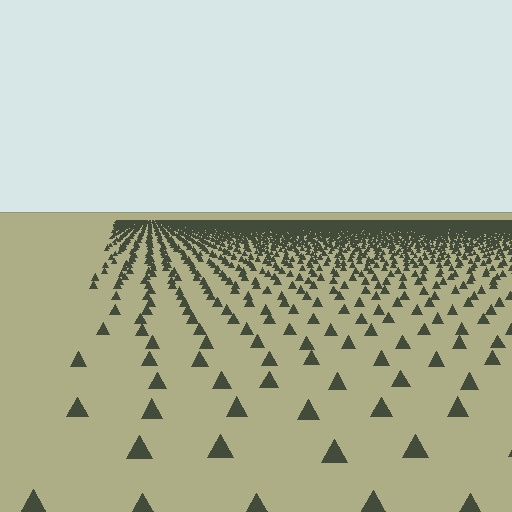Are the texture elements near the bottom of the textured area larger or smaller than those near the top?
Larger. Near the bottom, elements are closer to the viewer and appear at a bigger on-screen size.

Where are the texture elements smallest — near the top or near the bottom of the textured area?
Near the top.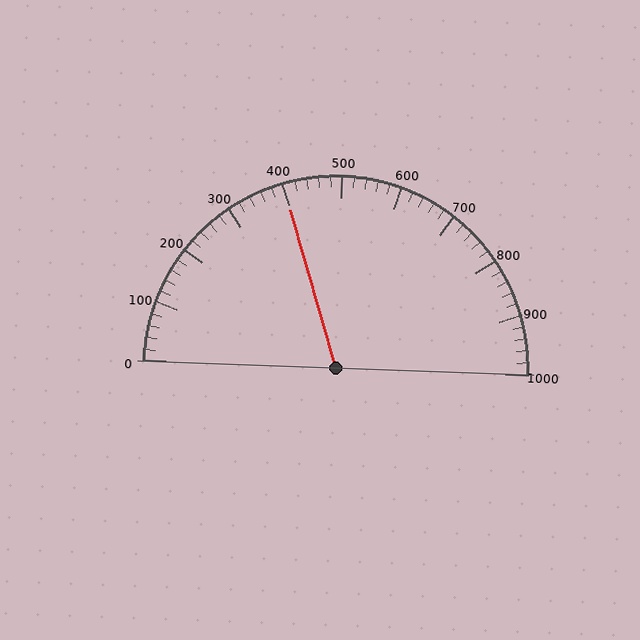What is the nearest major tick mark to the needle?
The nearest major tick mark is 400.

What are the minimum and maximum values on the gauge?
The gauge ranges from 0 to 1000.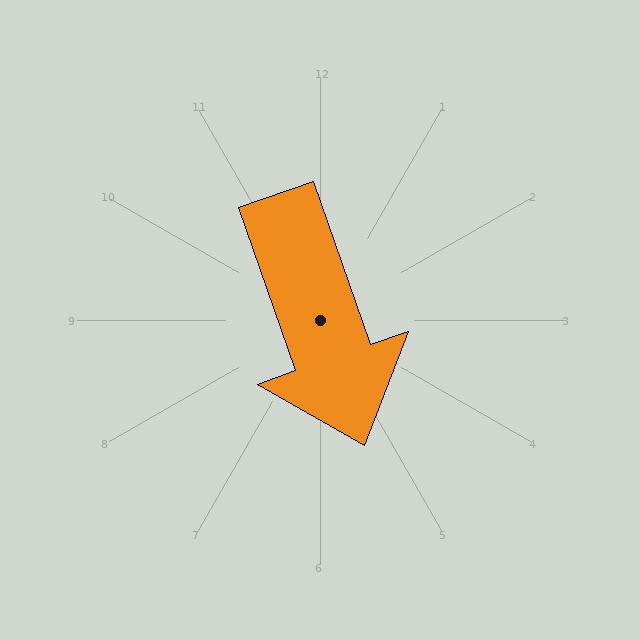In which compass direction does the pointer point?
South.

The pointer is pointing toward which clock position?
Roughly 5 o'clock.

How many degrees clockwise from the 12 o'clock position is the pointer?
Approximately 161 degrees.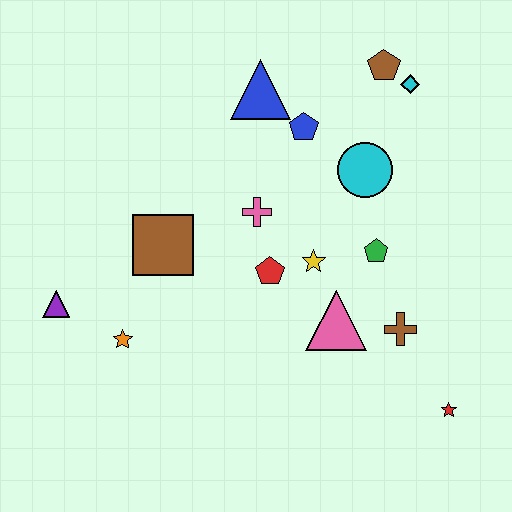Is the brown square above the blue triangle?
No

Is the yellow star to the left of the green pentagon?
Yes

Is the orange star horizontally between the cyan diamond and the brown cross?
No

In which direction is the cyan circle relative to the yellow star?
The cyan circle is above the yellow star.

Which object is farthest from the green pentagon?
The purple triangle is farthest from the green pentagon.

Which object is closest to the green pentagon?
The yellow star is closest to the green pentagon.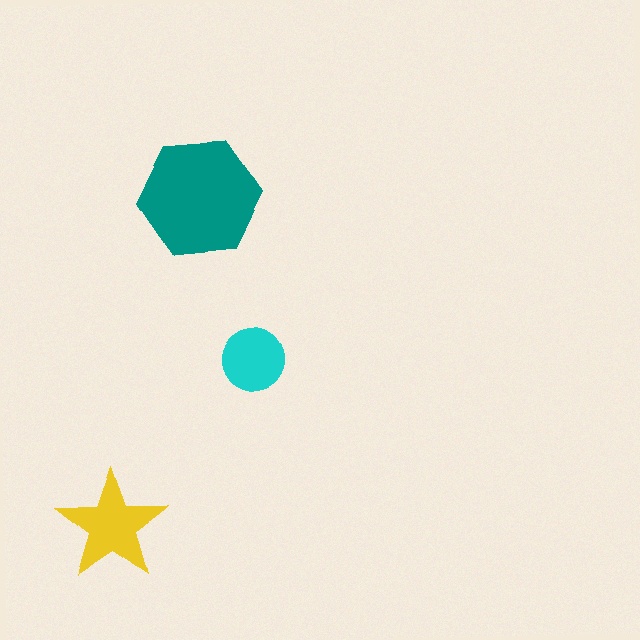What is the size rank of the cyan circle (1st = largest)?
3rd.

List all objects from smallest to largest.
The cyan circle, the yellow star, the teal hexagon.